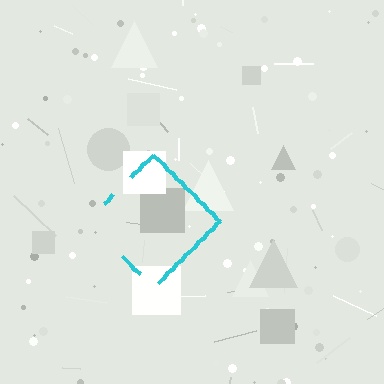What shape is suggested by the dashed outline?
The dashed outline suggests a diamond.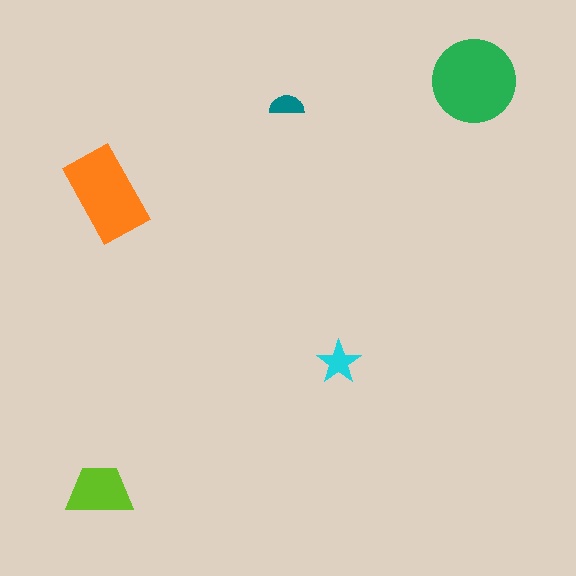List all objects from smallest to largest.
The teal semicircle, the cyan star, the lime trapezoid, the orange rectangle, the green circle.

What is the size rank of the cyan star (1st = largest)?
4th.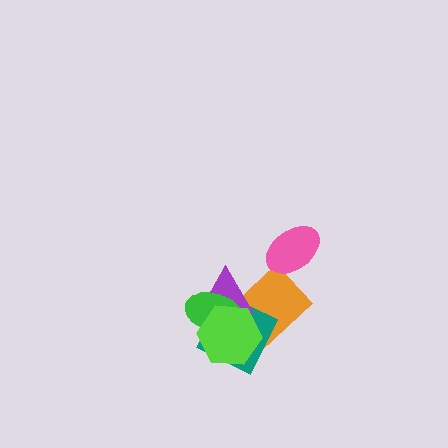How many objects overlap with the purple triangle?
4 objects overlap with the purple triangle.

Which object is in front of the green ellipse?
The lime hexagon is in front of the green ellipse.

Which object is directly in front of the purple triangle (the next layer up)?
The green ellipse is directly in front of the purple triangle.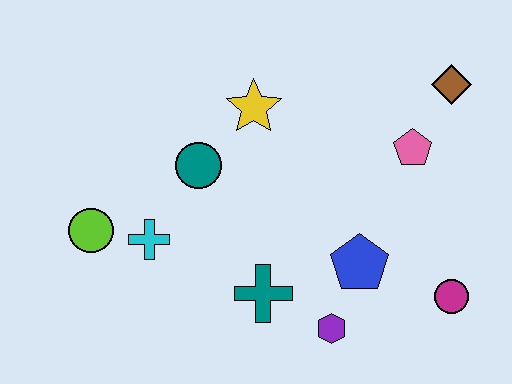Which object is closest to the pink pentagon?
The brown diamond is closest to the pink pentagon.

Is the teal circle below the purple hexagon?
No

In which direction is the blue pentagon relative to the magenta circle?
The blue pentagon is to the left of the magenta circle.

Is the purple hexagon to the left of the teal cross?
No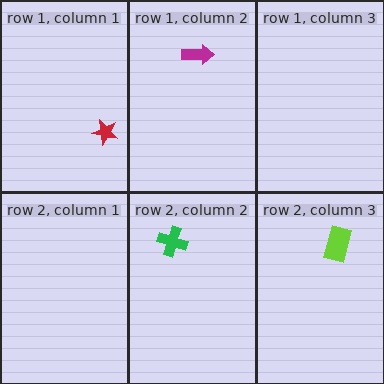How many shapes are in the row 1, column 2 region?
1.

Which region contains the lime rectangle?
The row 2, column 3 region.